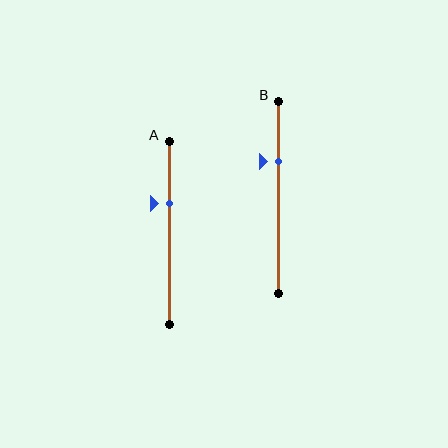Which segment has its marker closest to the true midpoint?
Segment A has its marker closest to the true midpoint.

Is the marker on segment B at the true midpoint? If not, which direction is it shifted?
No, the marker on segment B is shifted upward by about 19% of the segment length.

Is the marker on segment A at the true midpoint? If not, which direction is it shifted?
No, the marker on segment A is shifted upward by about 16% of the segment length.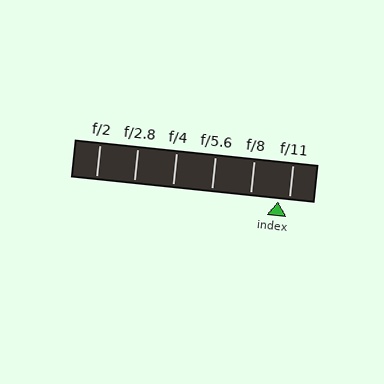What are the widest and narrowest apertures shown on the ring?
The widest aperture shown is f/2 and the narrowest is f/11.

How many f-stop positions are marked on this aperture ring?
There are 6 f-stop positions marked.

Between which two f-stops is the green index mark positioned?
The index mark is between f/8 and f/11.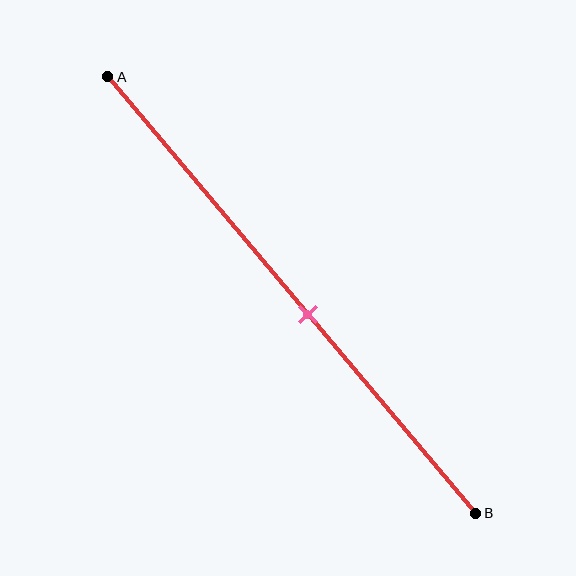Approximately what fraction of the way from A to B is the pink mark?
The pink mark is approximately 55% of the way from A to B.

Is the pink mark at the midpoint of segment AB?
No, the mark is at about 55% from A, not at the 50% midpoint.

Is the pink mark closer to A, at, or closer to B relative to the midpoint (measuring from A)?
The pink mark is closer to point B than the midpoint of segment AB.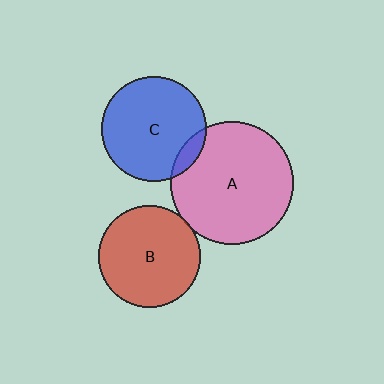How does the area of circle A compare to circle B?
Approximately 1.5 times.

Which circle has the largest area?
Circle A (pink).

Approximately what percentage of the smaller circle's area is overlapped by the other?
Approximately 5%.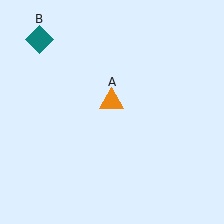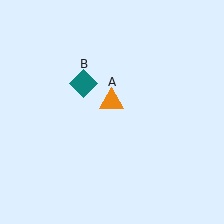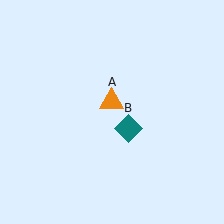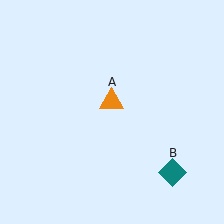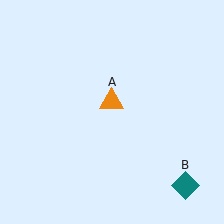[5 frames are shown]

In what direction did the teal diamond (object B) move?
The teal diamond (object B) moved down and to the right.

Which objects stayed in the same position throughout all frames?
Orange triangle (object A) remained stationary.